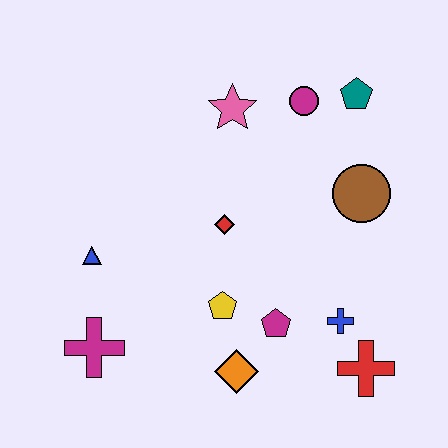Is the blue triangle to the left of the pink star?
Yes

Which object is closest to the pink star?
The magenta circle is closest to the pink star.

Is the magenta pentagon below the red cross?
No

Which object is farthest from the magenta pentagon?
The teal pentagon is farthest from the magenta pentagon.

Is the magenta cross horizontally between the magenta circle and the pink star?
No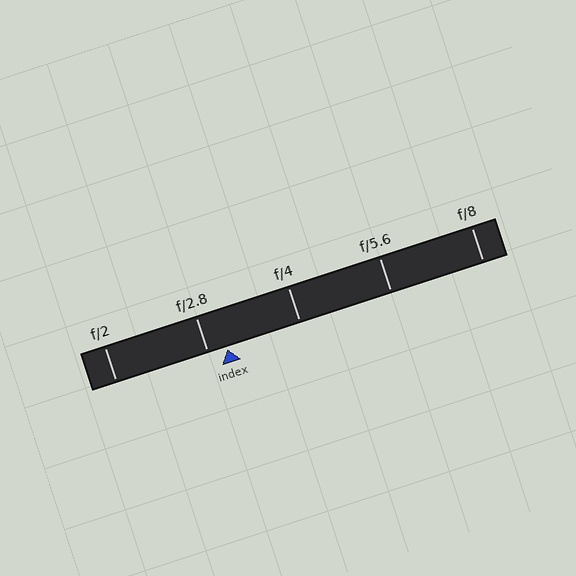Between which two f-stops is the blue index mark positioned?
The index mark is between f/2.8 and f/4.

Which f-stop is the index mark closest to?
The index mark is closest to f/2.8.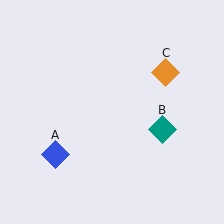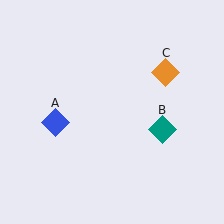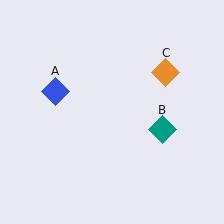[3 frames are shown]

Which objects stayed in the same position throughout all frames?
Teal diamond (object B) and orange diamond (object C) remained stationary.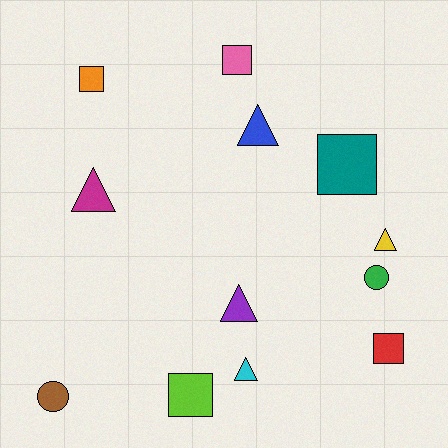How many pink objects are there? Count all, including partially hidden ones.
There is 1 pink object.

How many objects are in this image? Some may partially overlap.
There are 12 objects.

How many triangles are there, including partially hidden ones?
There are 5 triangles.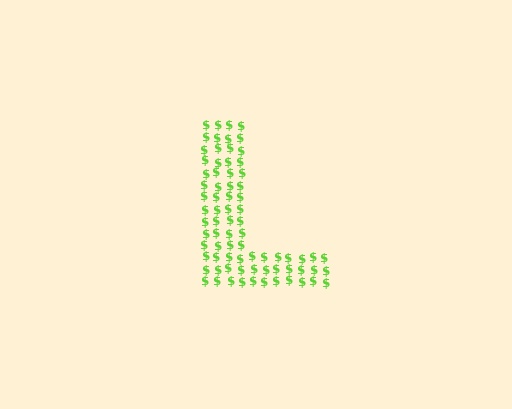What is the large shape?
The large shape is the letter L.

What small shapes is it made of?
It is made of small dollar signs.